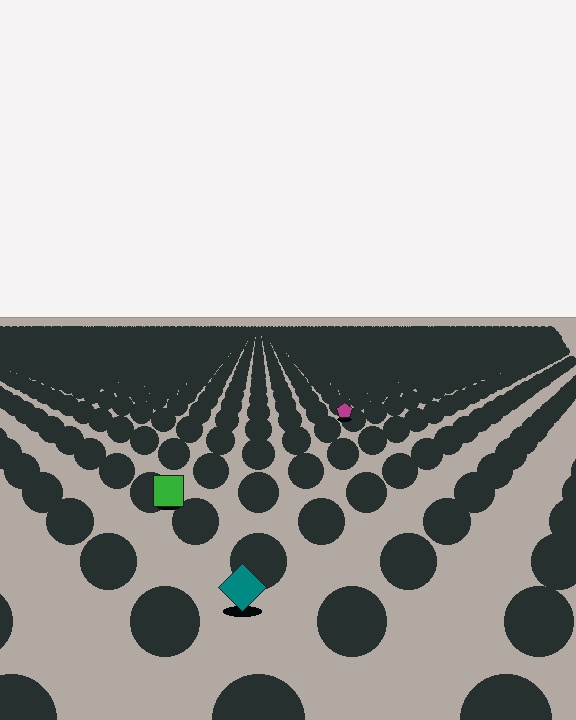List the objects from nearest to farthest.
From nearest to farthest: the teal diamond, the green square, the magenta pentagon.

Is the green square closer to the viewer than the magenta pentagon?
Yes. The green square is closer — you can tell from the texture gradient: the ground texture is coarser near it.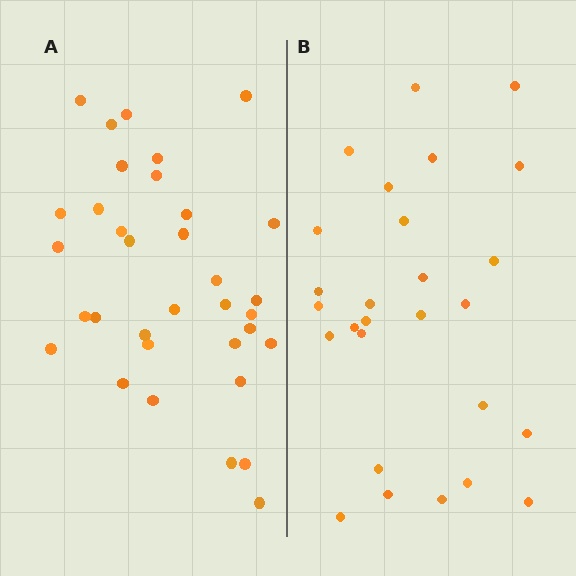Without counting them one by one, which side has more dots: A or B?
Region A (the left region) has more dots.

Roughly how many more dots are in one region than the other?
Region A has roughly 8 or so more dots than region B.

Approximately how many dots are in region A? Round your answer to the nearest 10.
About 30 dots. (The exact count is 34, which rounds to 30.)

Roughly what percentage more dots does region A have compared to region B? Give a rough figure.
About 25% more.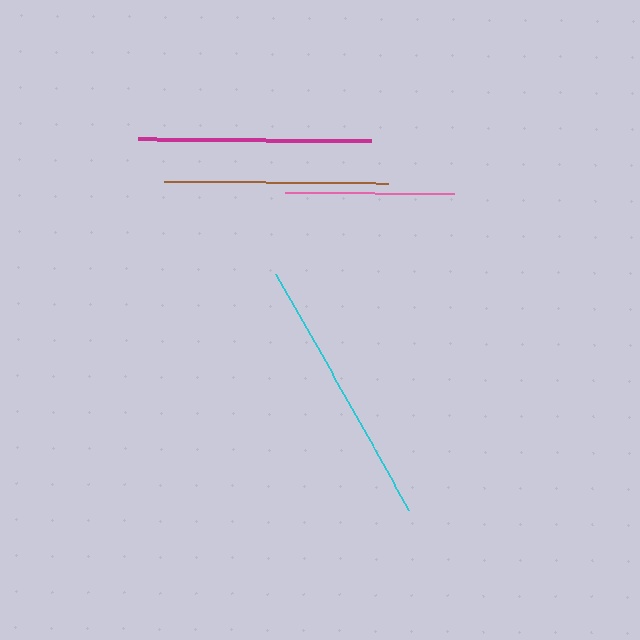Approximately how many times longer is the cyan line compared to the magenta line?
The cyan line is approximately 1.2 times the length of the magenta line.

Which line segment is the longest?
The cyan line is the longest at approximately 272 pixels.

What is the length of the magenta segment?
The magenta segment is approximately 233 pixels long.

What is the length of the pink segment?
The pink segment is approximately 169 pixels long.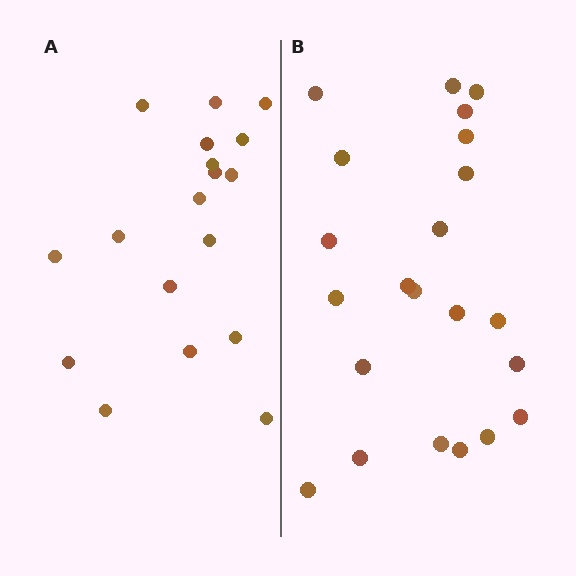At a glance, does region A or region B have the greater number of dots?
Region B (the right region) has more dots.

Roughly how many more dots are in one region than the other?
Region B has about 4 more dots than region A.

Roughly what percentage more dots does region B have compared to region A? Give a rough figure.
About 20% more.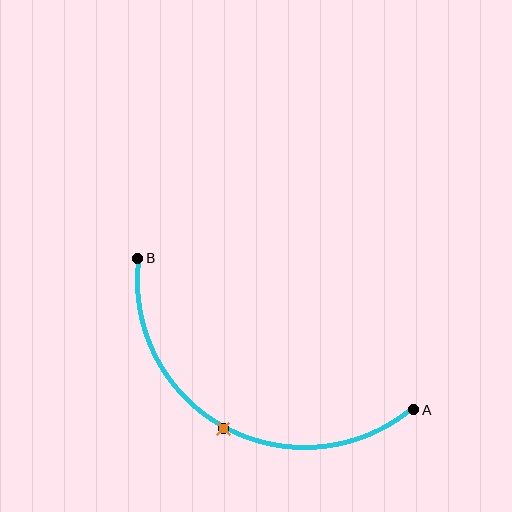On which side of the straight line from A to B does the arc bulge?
The arc bulges below the straight line connecting A and B.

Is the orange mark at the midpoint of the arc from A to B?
Yes. The orange mark lies on the arc at equal arc-length from both A and B — it is the arc midpoint.